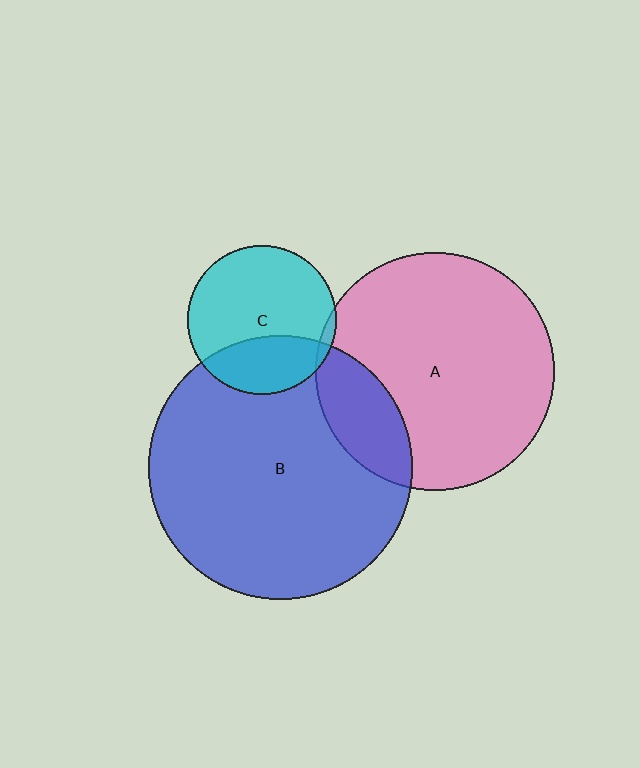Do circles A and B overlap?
Yes.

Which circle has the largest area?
Circle B (blue).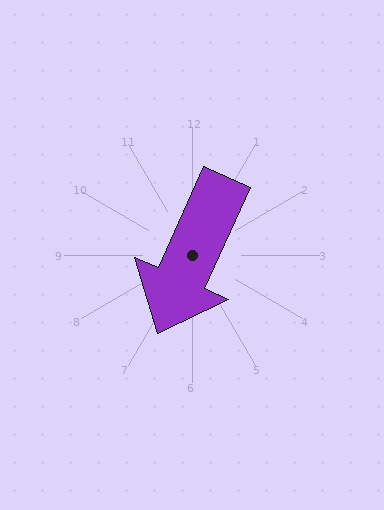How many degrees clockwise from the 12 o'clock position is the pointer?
Approximately 204 degrees.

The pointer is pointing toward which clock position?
Roughly 7 o'clock.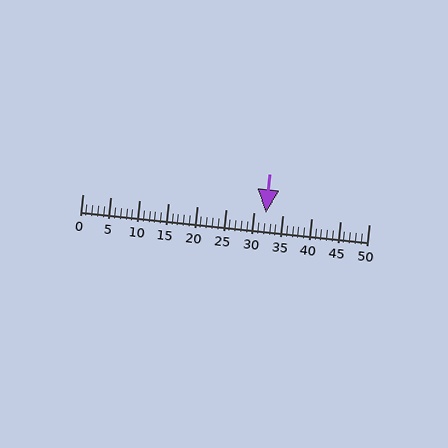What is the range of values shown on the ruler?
The ruler shows values from 0 to 50.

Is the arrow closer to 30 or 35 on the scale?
The arrow is closer to 30.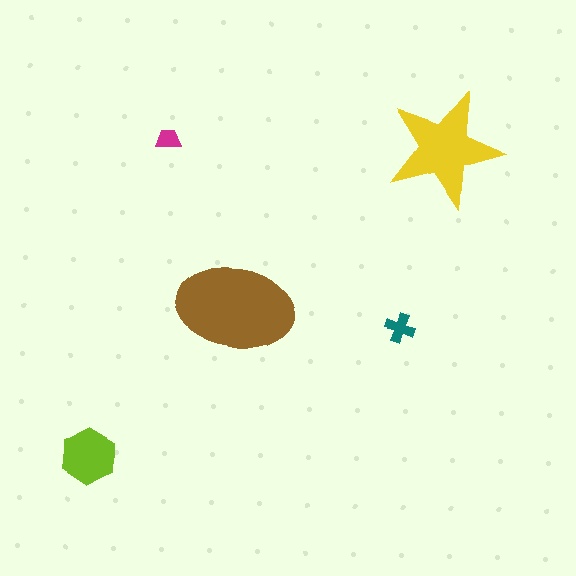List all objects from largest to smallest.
The brown ellipse, the yellow star, the lime hexagon, the teal cross, the magenta trapezoid.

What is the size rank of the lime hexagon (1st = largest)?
3rd.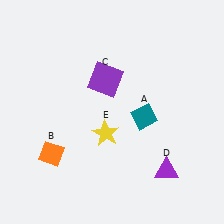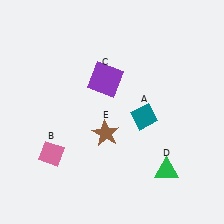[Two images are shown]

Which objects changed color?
B changed from orange to pink. D changed from purple to green. E changed from yellow to brown.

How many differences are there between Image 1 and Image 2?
There are 3 differences between the two images.